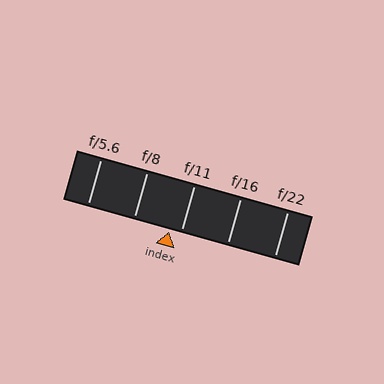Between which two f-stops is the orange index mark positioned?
The index mark is between f/8 and f/11.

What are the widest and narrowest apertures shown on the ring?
The widest aperture shown is f/5.6 and the narrowest is f/22.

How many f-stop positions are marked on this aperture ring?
There are 5 f-stop positions marked.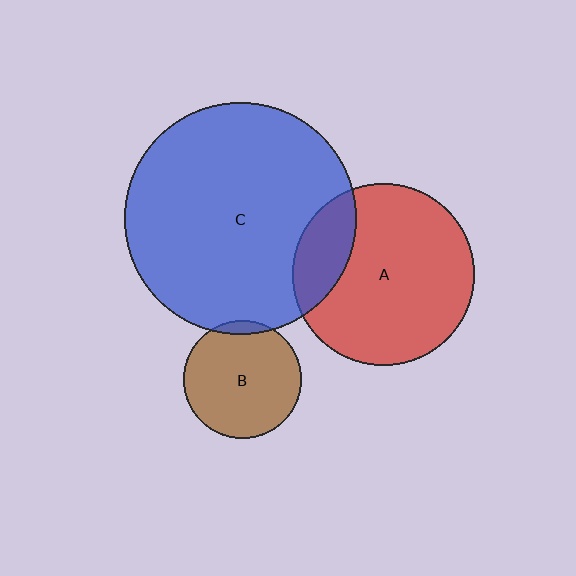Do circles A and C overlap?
Yes.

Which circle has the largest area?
Circle C (blue).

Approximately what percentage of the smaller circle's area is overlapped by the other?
Approximately 20%.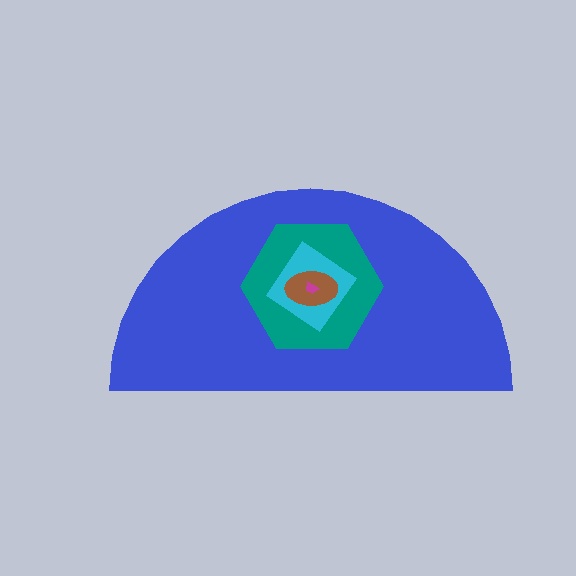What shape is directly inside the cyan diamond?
The brown ellipse.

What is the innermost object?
The magenta trapezoid.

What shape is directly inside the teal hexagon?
The cyan diamond.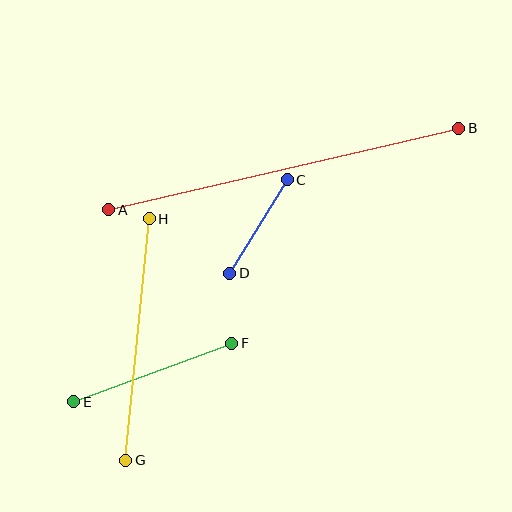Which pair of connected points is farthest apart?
Points A and B are farthest apart.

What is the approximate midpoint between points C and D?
The midpoint is at approximately (259, 227) pixels.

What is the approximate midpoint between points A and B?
The midpoint is at approximately (284, 169) pixels.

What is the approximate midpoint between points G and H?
The midpoint is at approximately (138, 340) pixels.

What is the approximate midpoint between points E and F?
The midpoint is at approximately (153, 372) pixels.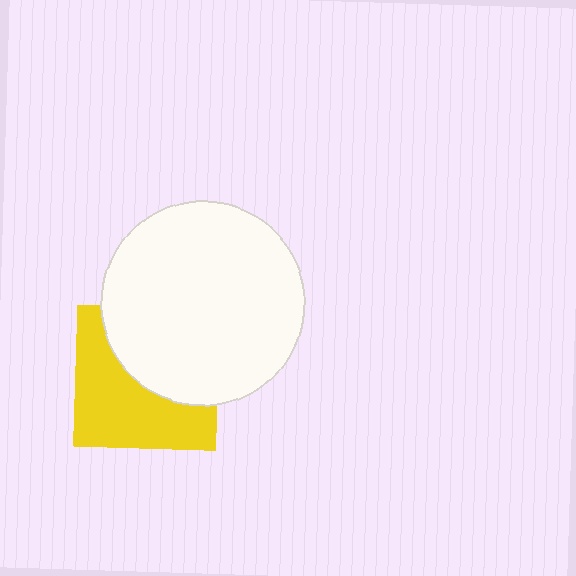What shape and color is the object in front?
The object in front is a white circle.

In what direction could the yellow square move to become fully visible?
The yellow square could move down. That would shift it out from behind the white circle entirely.